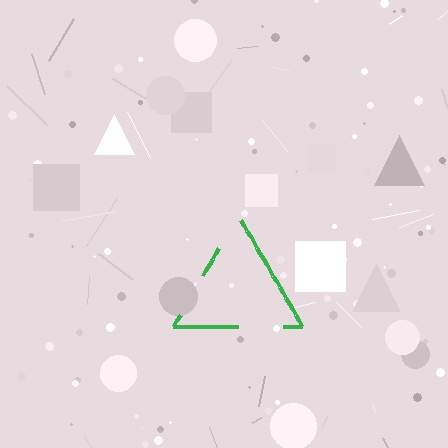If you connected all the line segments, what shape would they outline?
They would outline a triangle.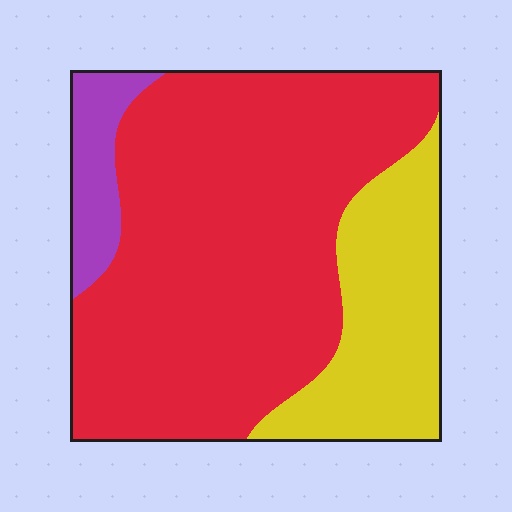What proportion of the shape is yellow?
Yellow covers roughly 25% of the shape.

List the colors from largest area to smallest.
From largest to smallest: red, yellow, purple.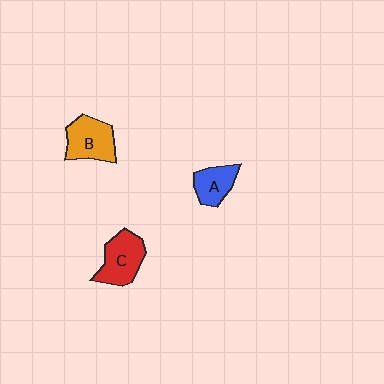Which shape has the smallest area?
Shape A (blue).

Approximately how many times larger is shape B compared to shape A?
Approximately 1.4 times.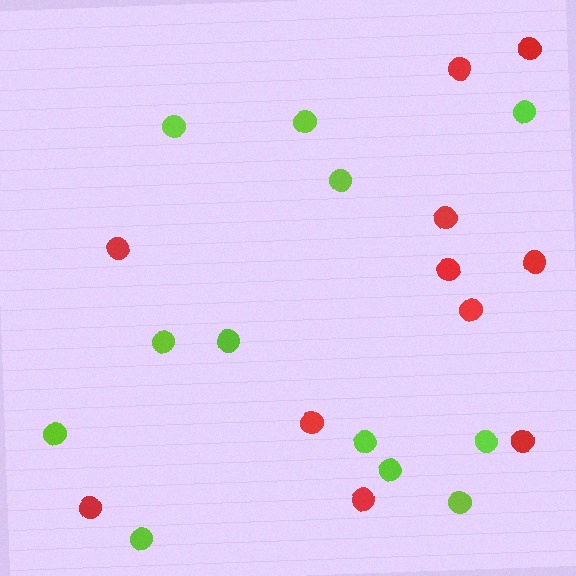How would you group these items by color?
There are 2 groups: one group of red circles (11) and one group of lime circles (12).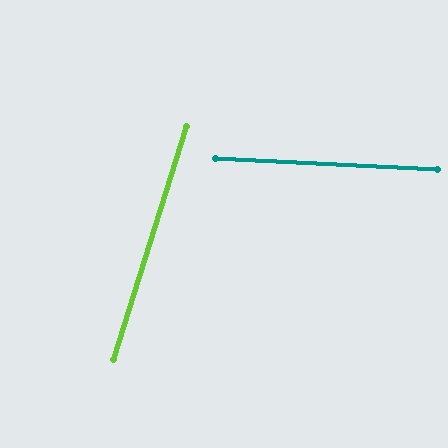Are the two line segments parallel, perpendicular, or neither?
Neither parallel nor perpendicular — they differ by about 75°.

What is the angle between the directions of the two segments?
Approximately 75 degrees.